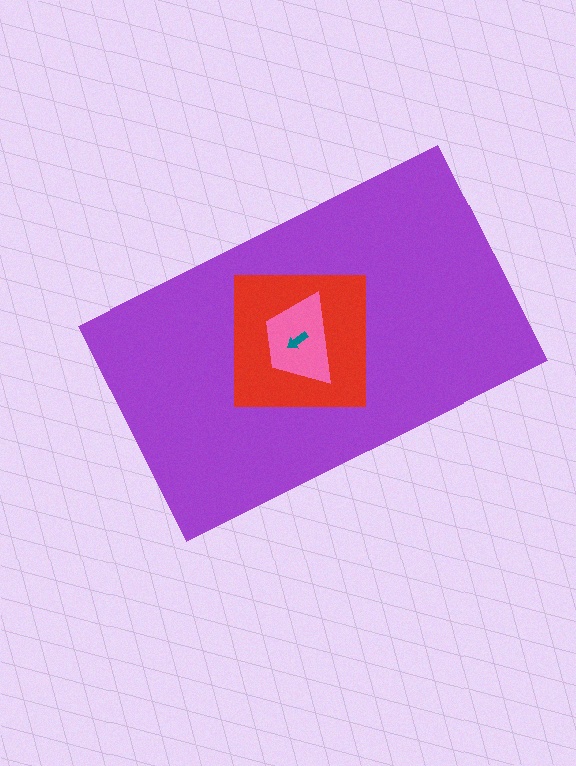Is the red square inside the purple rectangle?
Yes.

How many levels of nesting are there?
4.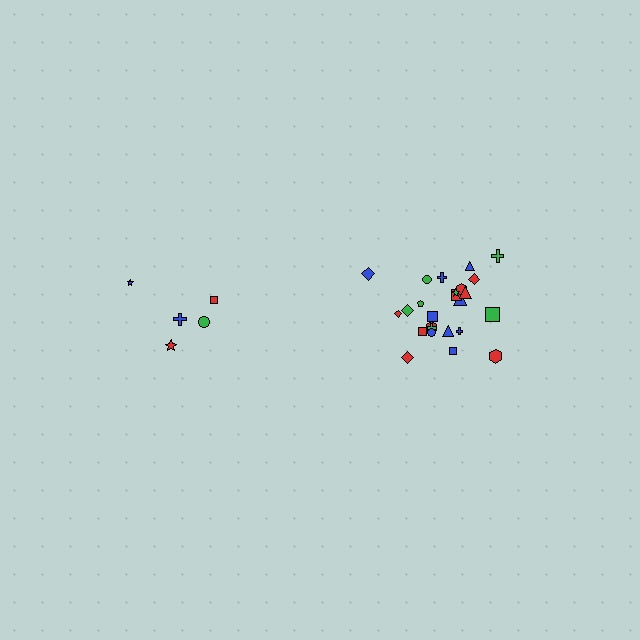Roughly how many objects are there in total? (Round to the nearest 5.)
Roughly 30 objects in total.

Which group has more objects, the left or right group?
The right group.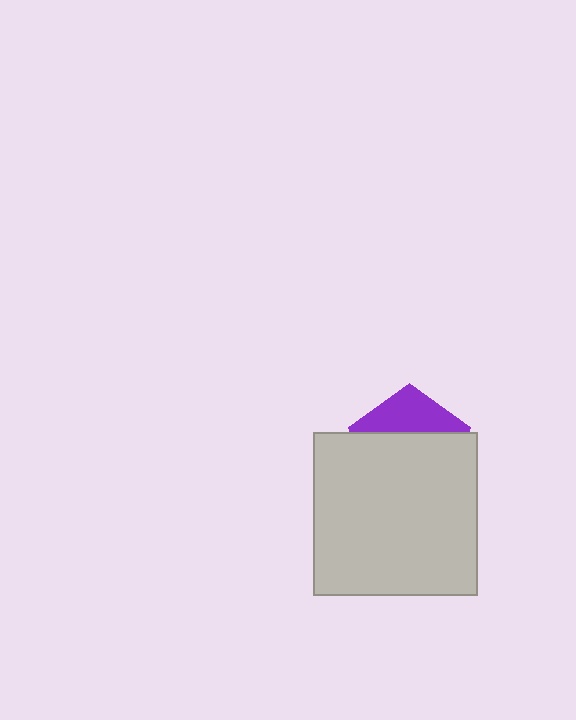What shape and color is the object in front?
The object in front is a light gray square.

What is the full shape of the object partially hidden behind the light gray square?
The partially hidden object is a purple pentagon.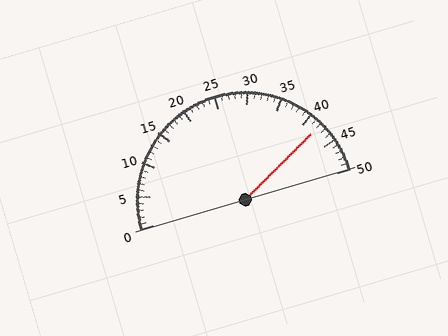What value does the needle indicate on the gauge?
The needle indicates approximately 42.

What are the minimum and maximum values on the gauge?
The gauge ranges from 0 to 50.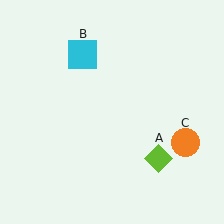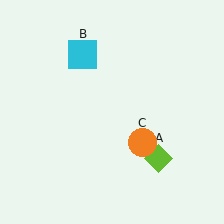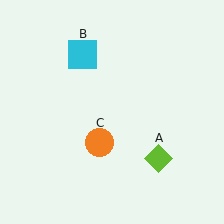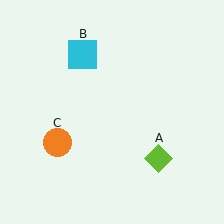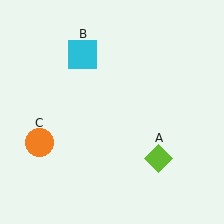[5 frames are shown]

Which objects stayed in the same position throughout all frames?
Lime diamond (object A) and cyan square (object B) remained stationary.